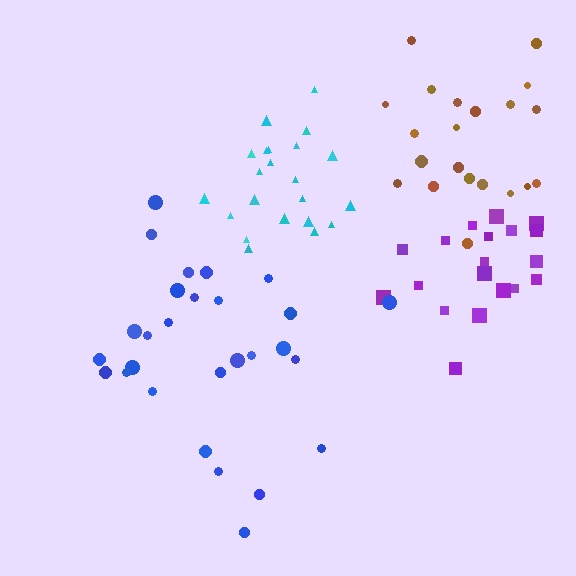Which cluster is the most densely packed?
Cyan.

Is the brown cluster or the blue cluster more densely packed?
Brown.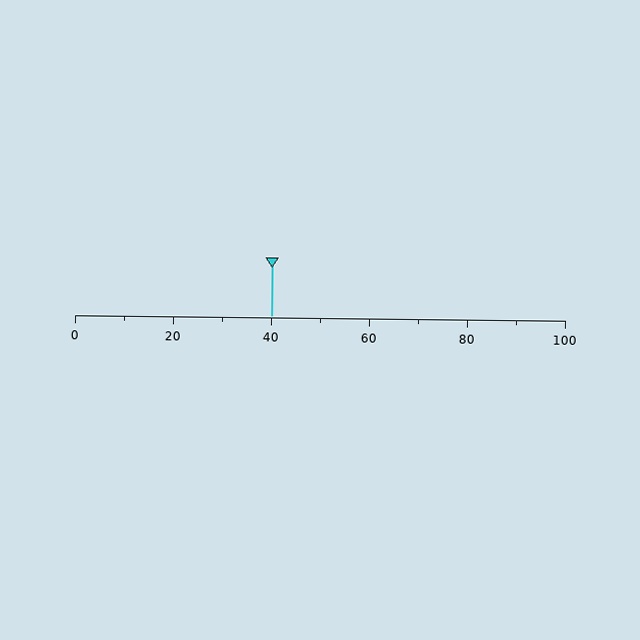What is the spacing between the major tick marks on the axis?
The major ticks are spaced 20 apart.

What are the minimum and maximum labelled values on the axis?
The axis runs from 0 to 100.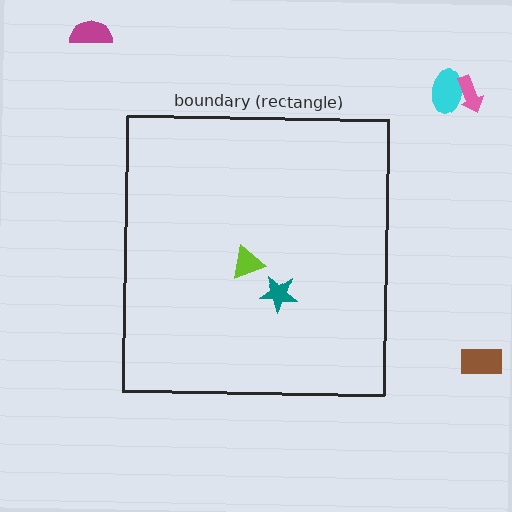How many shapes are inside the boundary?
2 inside, 4 outside.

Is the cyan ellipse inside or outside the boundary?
Outside.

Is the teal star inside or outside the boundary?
Inside.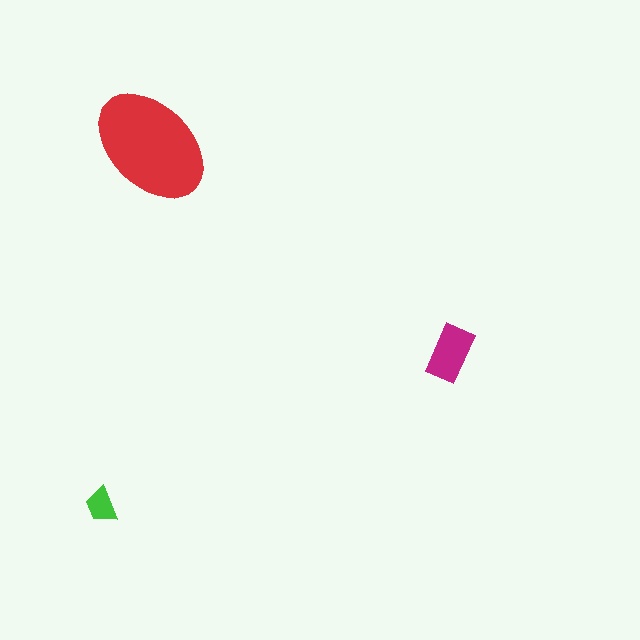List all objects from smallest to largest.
The green trapezoid, the magenta rectangle, the red ellipse.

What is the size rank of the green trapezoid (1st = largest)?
3rd.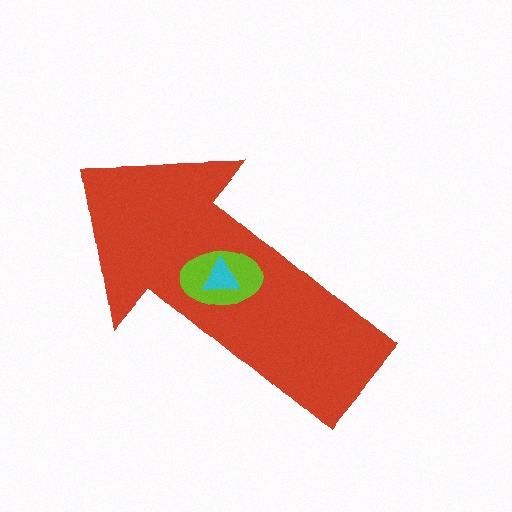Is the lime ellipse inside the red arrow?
Yes.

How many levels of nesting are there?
3.